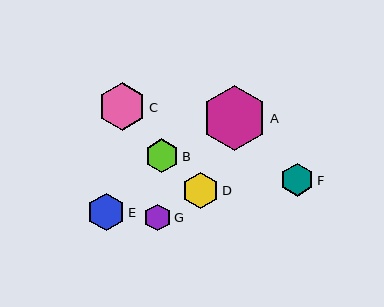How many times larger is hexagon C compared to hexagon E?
Hexagon C is approximately 1.3 times the size of hexagon E.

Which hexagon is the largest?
Hexagon A is the largest with a size of approximately 65 pixels.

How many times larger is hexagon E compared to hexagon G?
Hexagon E is approximately 1.4 times the size of hexagon G.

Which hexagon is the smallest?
Hexagon G is the smallest with a size of approximately 27 pixels.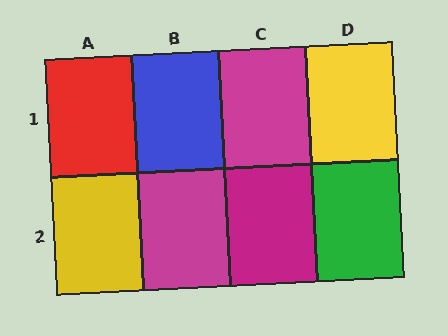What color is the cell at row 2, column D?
Green.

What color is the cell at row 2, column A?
Yellow.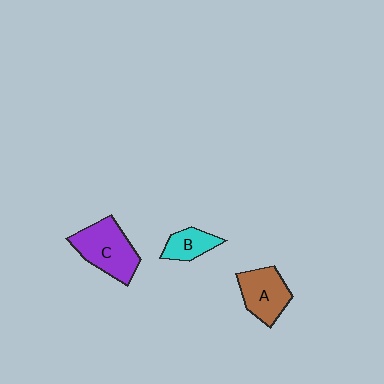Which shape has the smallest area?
Shape B (cyan).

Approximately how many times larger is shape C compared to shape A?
Approximately 1.2 times.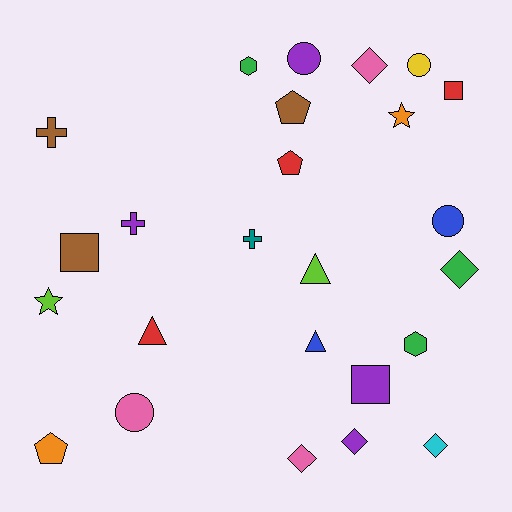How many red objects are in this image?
There are 3 red objects.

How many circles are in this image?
There are 4 circles.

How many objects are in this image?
There are 25 objects.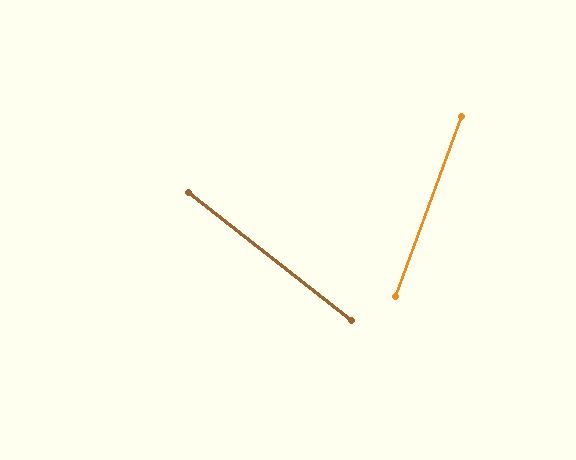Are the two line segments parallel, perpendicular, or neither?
Neither parallel nor perpendicular — they differ by about 72°.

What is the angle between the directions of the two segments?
Approximately 72 degrees.